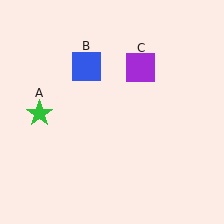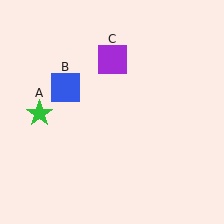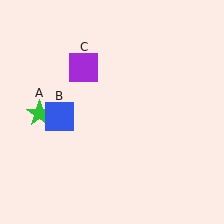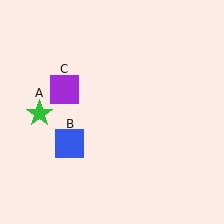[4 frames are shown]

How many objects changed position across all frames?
2 objects changed position: blue square (object B), purple square (object C).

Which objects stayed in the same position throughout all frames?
Green star (object A) remained stationary.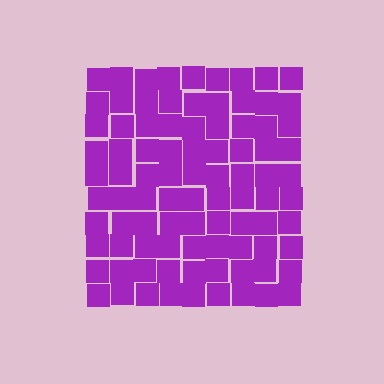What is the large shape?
The large shape is a square.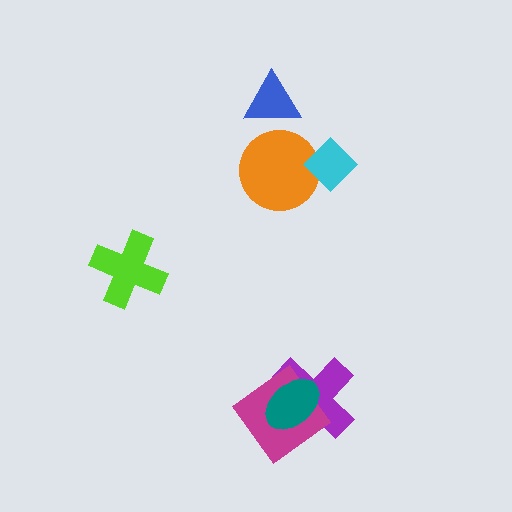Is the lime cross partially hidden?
No, no other shape covers it.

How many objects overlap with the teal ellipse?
2 objects overlap with the teal ellipse.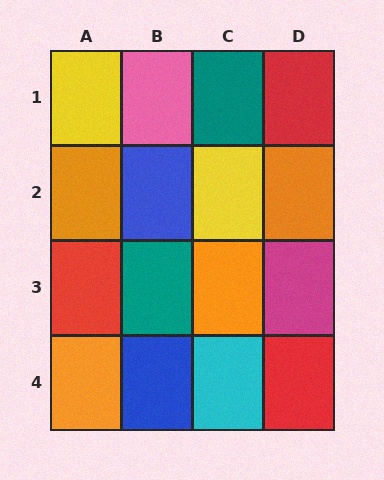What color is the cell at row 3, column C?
Orange.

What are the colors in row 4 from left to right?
Orange, blue, cyan, red.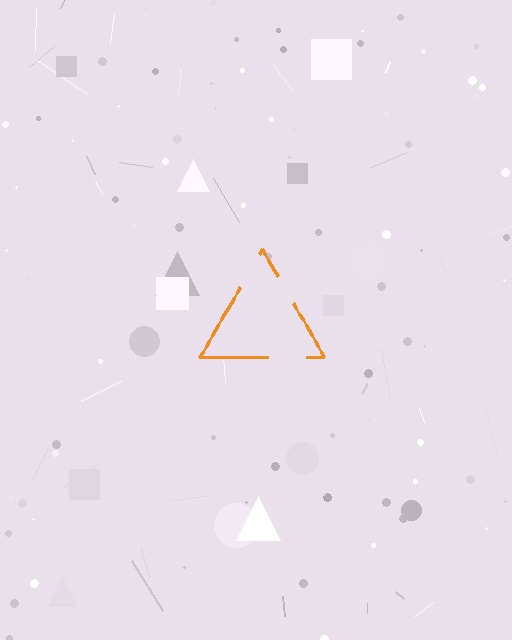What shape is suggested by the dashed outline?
The dashed outline suggests a triangle.